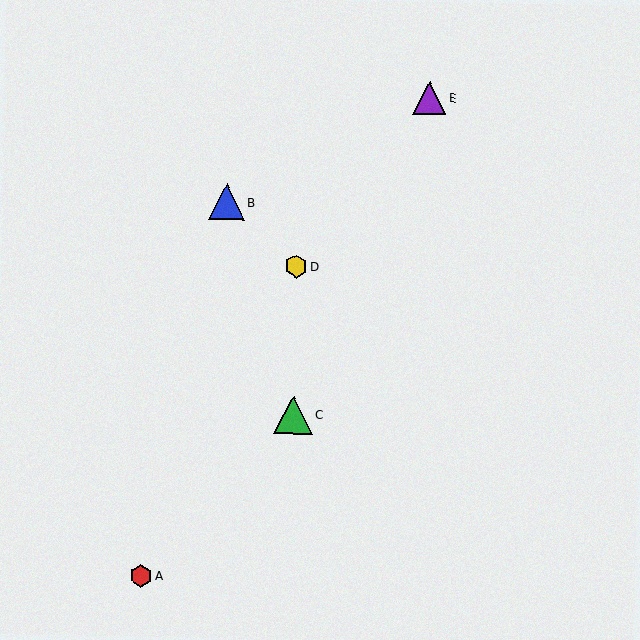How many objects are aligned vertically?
2 objects (C, D) are aligned vertically.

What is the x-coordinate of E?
Object E is at x≈430.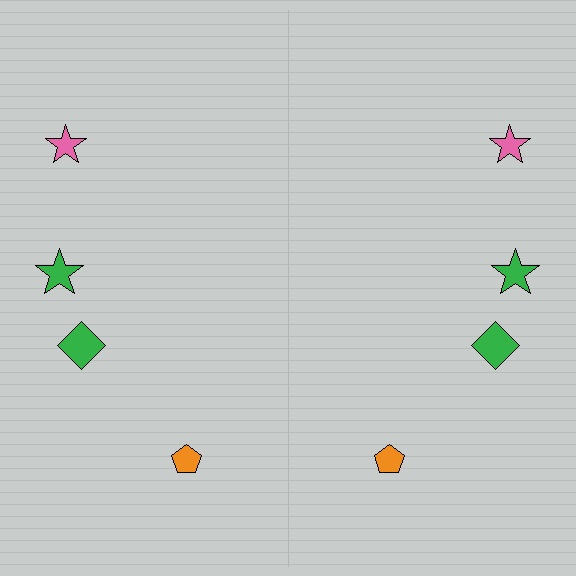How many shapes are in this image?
There are 8 shapes in this image.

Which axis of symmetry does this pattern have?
The pattern has a vertical axis of symmetry running through the center of the image.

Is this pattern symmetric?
Yes, this pattern has bilateral (reflection) symmetry.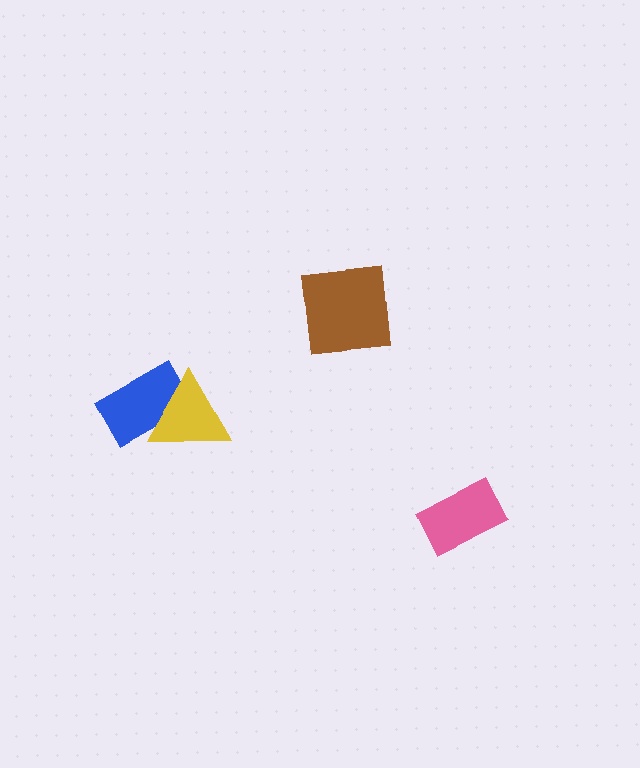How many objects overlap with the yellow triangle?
1 object overlaps with the yellow triangle.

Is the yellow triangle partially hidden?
No, no other shape covers it.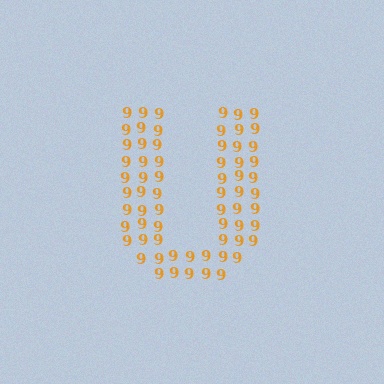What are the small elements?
The small elements are digit 9's.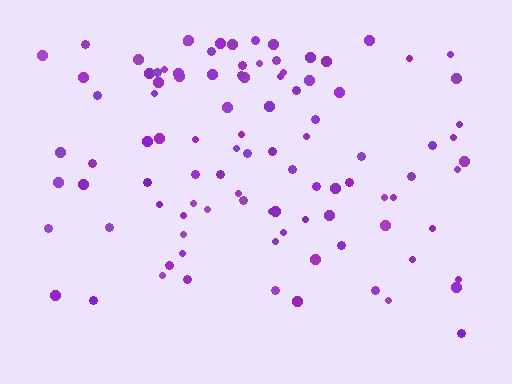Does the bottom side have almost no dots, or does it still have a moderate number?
Still a moderate number, just noticeably fewer than the top.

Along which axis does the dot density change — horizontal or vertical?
Vertical.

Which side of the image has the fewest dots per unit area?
The bottom.